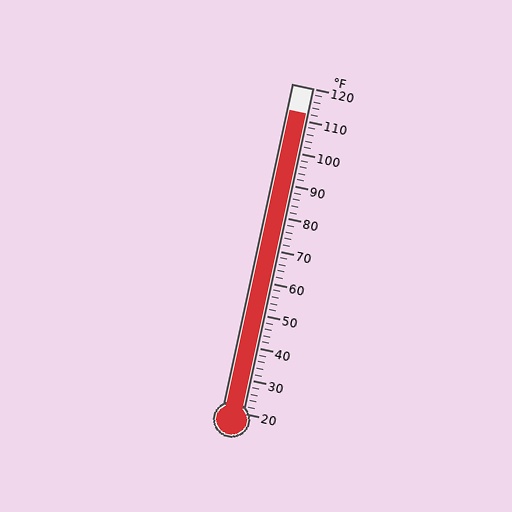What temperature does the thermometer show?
The thermometer shows approximately 112°F.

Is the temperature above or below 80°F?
The temperature is above 80°F.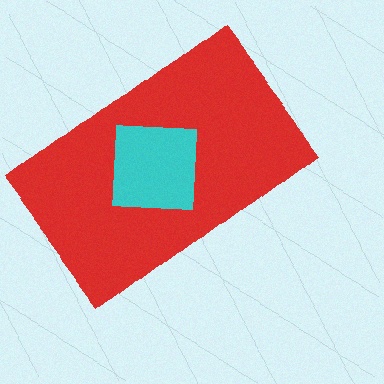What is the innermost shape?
The cyan square.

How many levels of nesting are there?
2.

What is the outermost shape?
The red rectangle.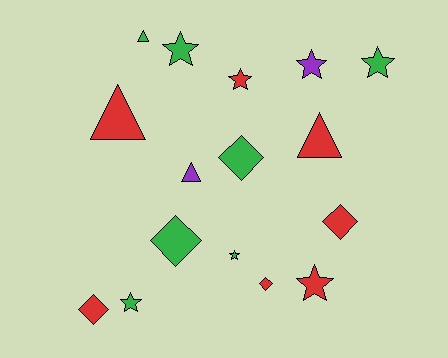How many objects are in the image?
There are 16 objects.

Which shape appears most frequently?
Star, with 7 objects.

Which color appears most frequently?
Green, with 7 objects.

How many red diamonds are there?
There are 3 red diamonds.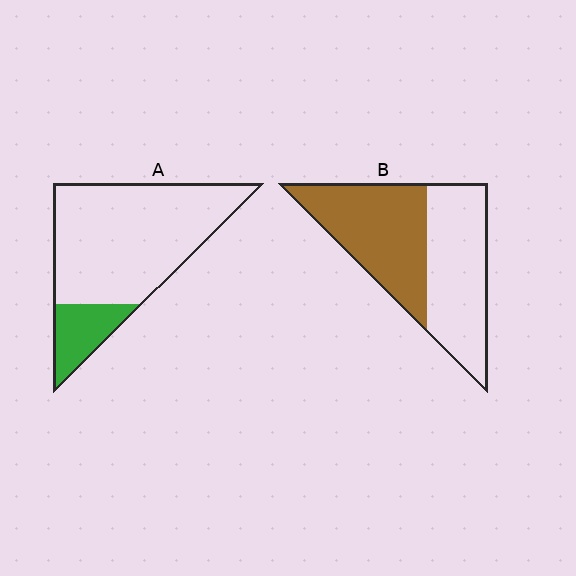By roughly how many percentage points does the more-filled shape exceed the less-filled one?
By roughly 30 percentage points (B over A).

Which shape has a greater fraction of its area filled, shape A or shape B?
Shape B.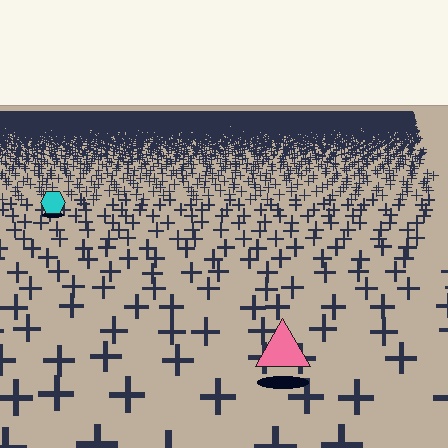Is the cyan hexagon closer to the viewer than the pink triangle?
No. The pink triangle is closer — you can tell from the texture gradient: the ground texture is coarser near it.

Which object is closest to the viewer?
The pink triangle is closest. The texture marks near it are larger and more spread out.